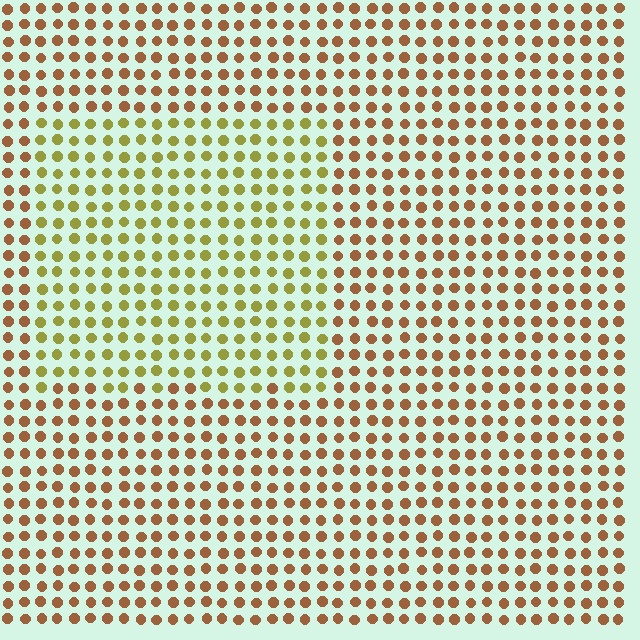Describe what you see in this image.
The image is filled with small brown elements in a uniform arrangement. A rectangle-shaped region is visible where the elements are tinted to a slightly different hue, forming a subtle color boundary.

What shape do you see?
I see a rectangle.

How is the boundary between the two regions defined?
The boundary is defined purely by a slight shift in hue (about 41 degrees). Spacing, size, and orientation are identical on both sides.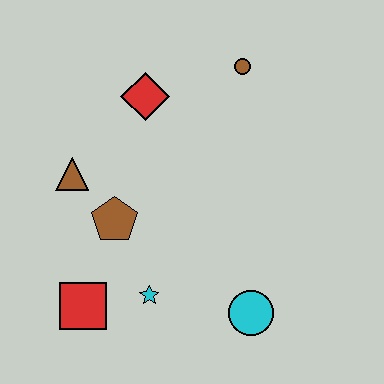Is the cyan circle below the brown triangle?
Yes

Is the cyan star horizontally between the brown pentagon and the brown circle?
Yes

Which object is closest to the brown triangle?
The brown pentagon is closest to the brown triangle.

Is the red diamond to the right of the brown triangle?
Yes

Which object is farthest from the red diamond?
The cyan circle is farthest from the red diamond.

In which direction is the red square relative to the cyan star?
The red square is to the left of the cyan star.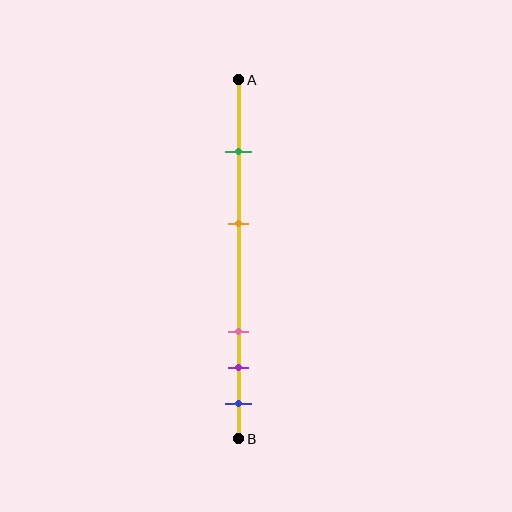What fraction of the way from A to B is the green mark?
The green mark is approximately 20% (0.2) of the way from A to B.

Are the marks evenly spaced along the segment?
No, the marks are not evenly spaced.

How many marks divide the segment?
There are 5 marks dividing the segment.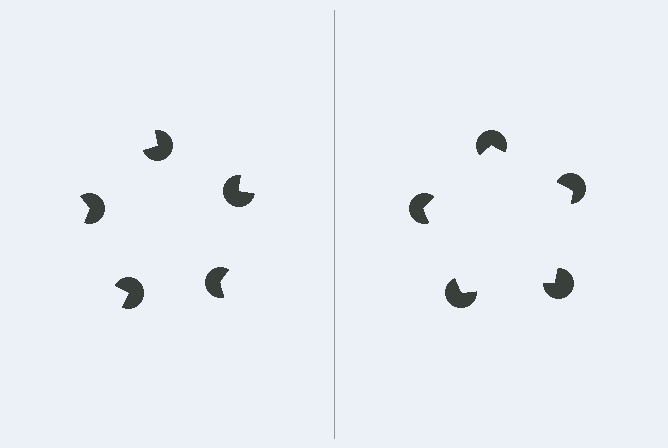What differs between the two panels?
The pac-man discs are positioned identically on both sides; only the wedge orientations differ. On the right they align to a pentagon; on the left they are misaligned.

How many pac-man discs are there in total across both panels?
10 — 5 on each side.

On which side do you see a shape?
An illusory pentagon appears on the right side. On the left side the wedge cuts are rotated, so no coherent shape forms.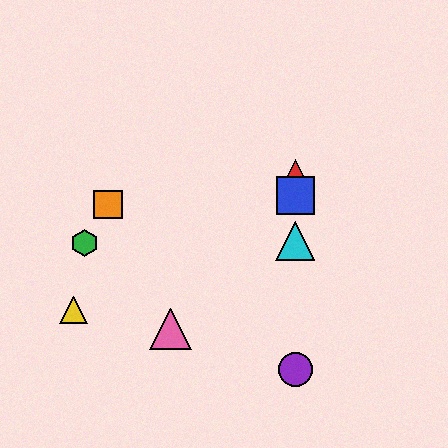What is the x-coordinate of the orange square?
The orange square is at x≈108.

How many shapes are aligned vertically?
4 shapes (the red triangle, the blue square, the purple circle, the cyan triangle) are aligned vertically.